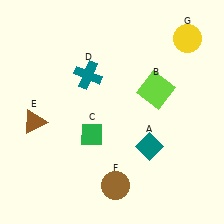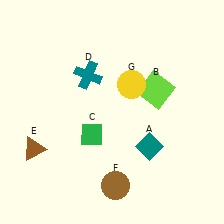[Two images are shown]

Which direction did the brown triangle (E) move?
The brown triangle (E) moved down.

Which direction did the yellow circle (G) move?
The yellow circle (G) moved left.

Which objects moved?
The objects that moved are: the brown triangle (E), the yellow circle (G).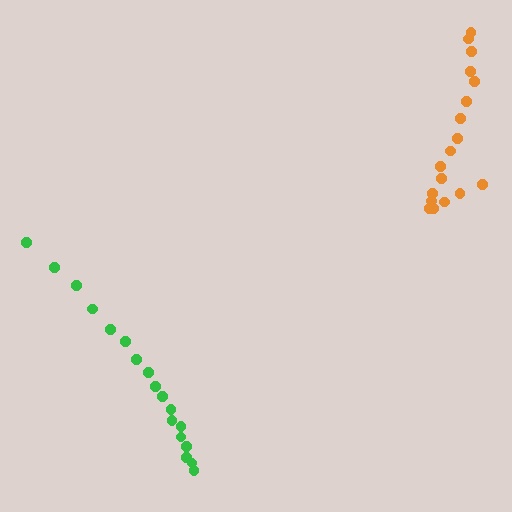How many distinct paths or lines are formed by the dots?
There are 2 distinct paths.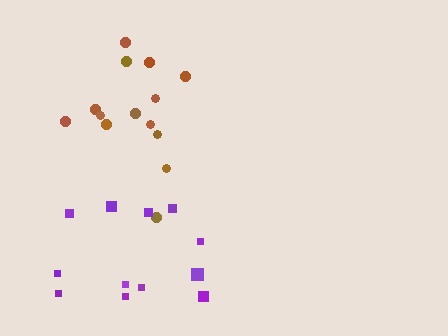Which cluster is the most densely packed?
Brown.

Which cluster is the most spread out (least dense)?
Purple.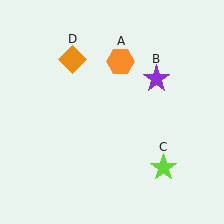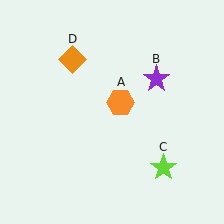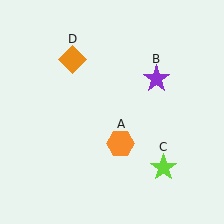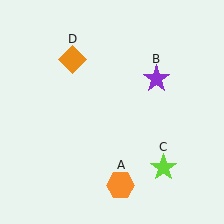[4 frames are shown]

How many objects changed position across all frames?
1 object changed position: orange hexagon (object A).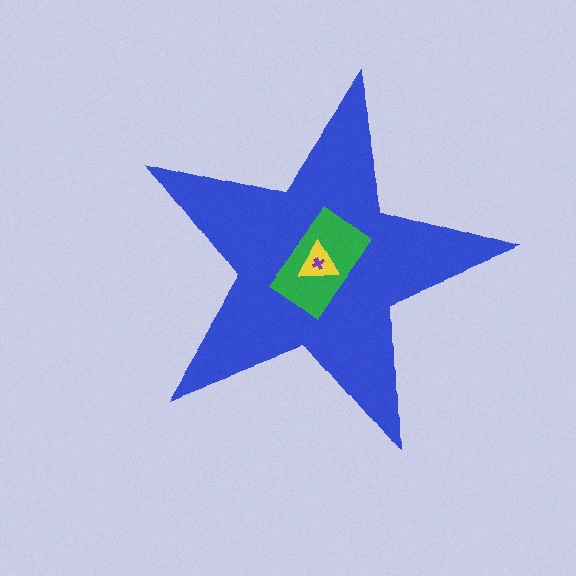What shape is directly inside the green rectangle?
The yellow triangle.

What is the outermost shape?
The blue star.